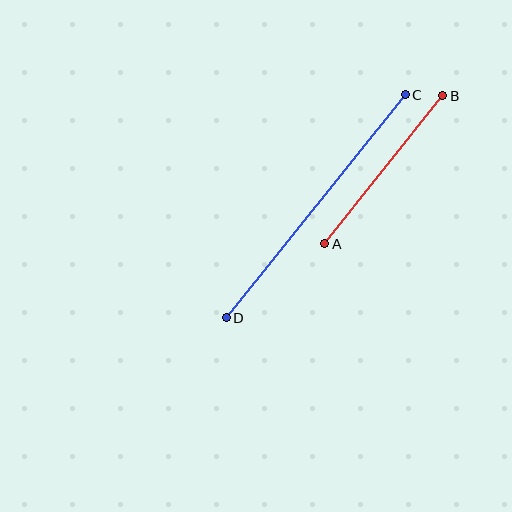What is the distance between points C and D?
The distance is approximately 286 pixels.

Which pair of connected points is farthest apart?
Points C and D are farthest apart.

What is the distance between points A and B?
The distance is approximately 189 pixels.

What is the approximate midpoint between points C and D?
The midpoint is at approximately (316, 206) pixels.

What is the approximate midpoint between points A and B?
The midpoint is at approximately (384, 170) pixels.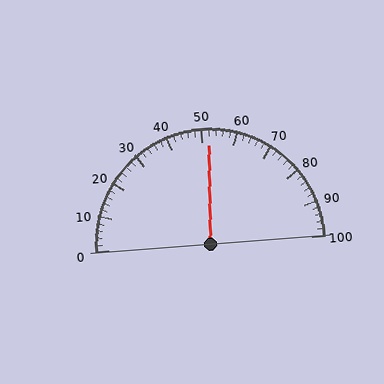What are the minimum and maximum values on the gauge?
The gauge ranges from 0 to 100.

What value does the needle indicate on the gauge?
The needle indicates approximately 52.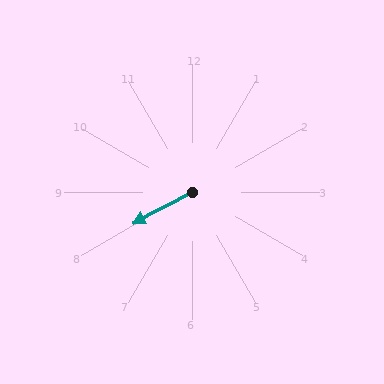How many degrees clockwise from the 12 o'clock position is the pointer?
Approximately 242 degrees.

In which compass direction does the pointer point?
Southwest.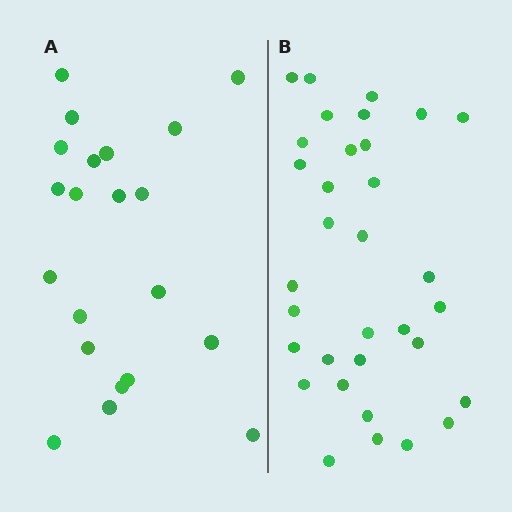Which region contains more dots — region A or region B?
Region B (the right region) has more dots.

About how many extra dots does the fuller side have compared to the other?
Region B has roughly 12 or so more dots than region A.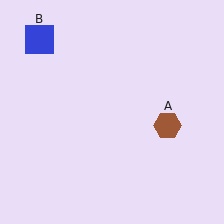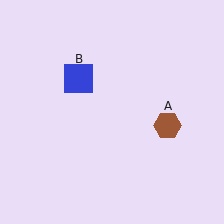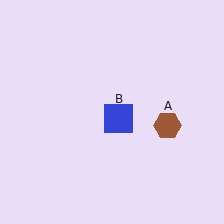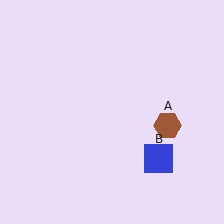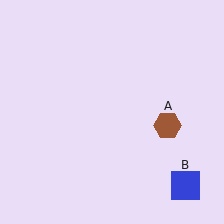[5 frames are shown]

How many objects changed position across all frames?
1 object changed position: blue square (object B).